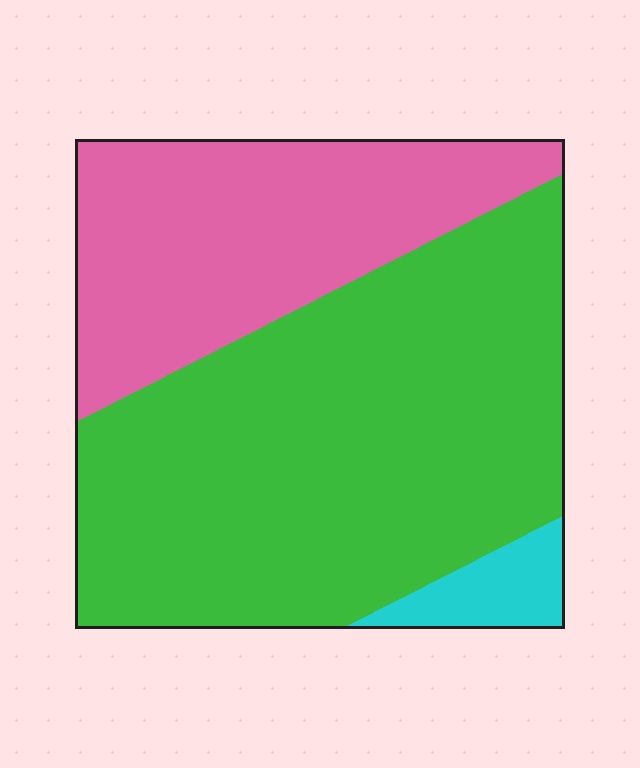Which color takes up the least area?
Cyan, at roughly 5%.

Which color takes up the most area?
Green, at roughly 60%.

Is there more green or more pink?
Green.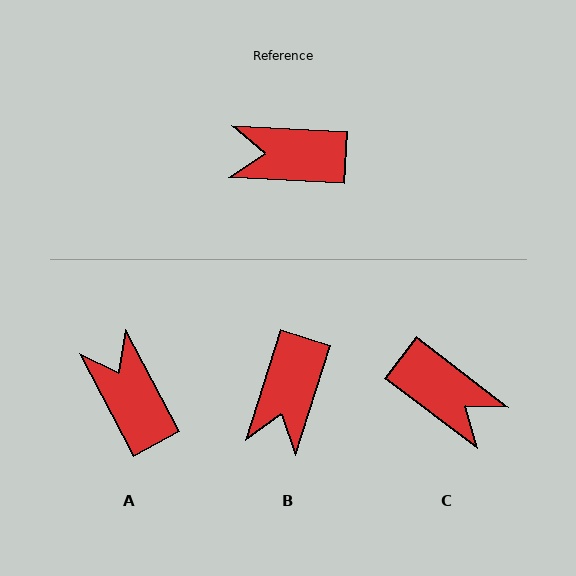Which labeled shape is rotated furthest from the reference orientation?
C, about 146 degrees away.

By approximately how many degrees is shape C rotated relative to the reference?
Approximately 146 degrees counter-clockwise.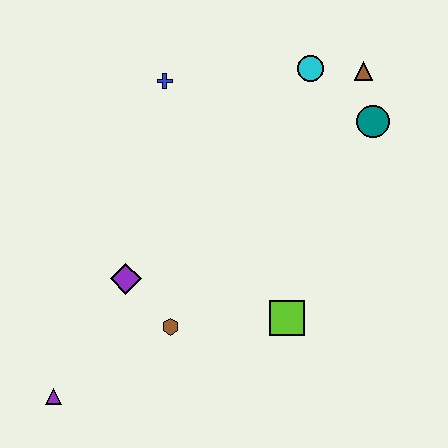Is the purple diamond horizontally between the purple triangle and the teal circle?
Yes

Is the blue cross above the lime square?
Yes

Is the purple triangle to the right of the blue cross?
No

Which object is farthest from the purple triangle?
The brown triangle is farthest from the purple triangle.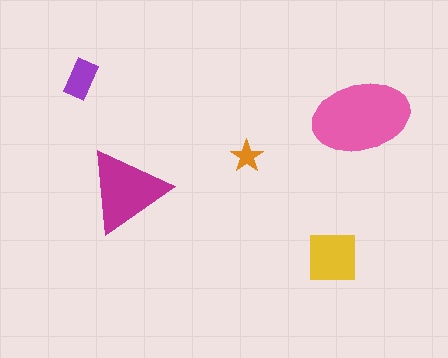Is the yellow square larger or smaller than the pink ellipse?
Smaller.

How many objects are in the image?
There are 5 objects in the image.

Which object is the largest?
The pink ellipse.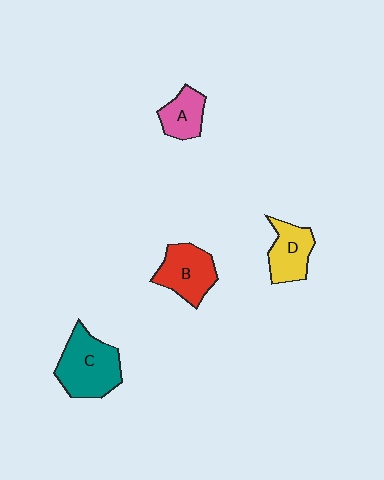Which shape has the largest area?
Shape C (teal).